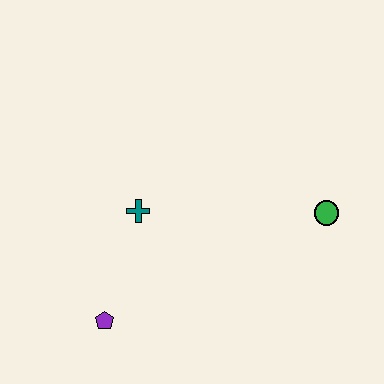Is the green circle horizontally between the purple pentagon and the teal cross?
No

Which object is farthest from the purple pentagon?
The green circle is farthest from the purple pentagon.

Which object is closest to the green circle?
The teal cross is closest to the green circle.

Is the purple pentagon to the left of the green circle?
Yes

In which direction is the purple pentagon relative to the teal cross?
The purple pentagon is below the teal cross.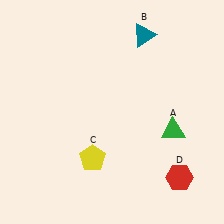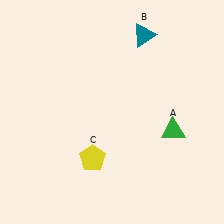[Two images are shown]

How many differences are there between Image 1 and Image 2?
There is 1 difference between the two images.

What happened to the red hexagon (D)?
The red hexagon (D) was removed in Image 2. It was in the bottom-right area of Image 1.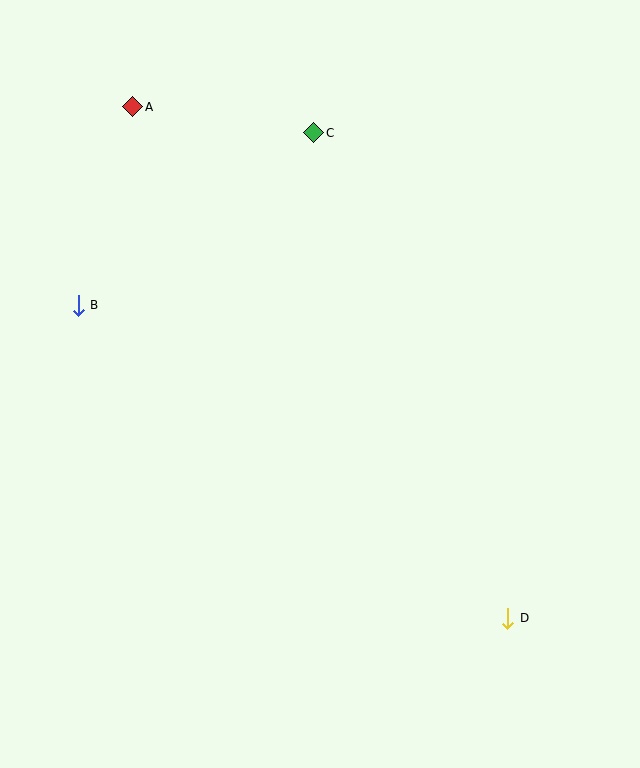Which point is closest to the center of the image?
Point C at (314, 133) is closest to the center.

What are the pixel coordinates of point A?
Point A is at (133, 107).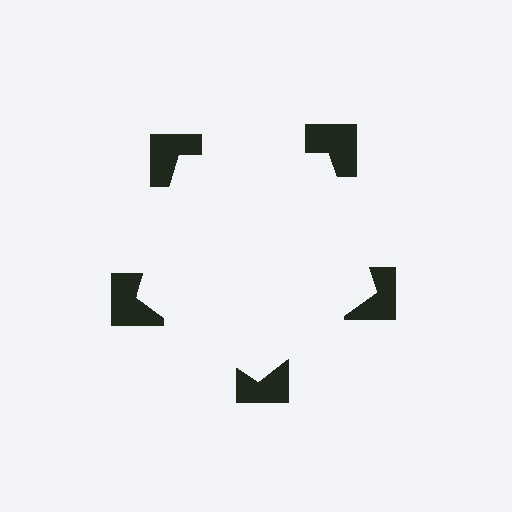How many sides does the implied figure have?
5 sides.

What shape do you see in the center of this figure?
An illusory pentagon — its edges are inferred from the aligned wedge cuts in the notched squares, not physically drawn.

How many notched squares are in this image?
There are 5 — one at each vertex of the illusory pentagon.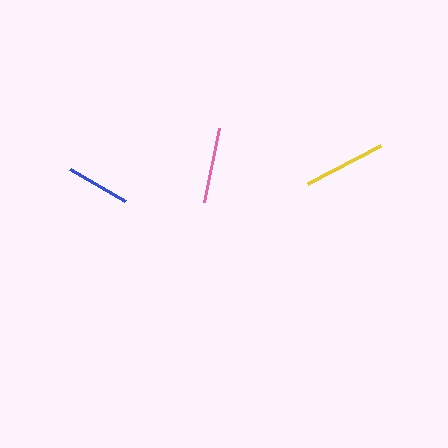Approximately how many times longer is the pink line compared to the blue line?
The pink line is approximately 1.2 times the length of the blue line.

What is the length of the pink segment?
The pink segment is approximately 76 pixels long.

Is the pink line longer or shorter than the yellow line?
The yellow line is longer than the pink line.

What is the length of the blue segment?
The blue segment is approximately 63 pixels long.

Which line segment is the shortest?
The blue line is the shortest at approximately 63 pixels.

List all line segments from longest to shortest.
From longest to shortest: yellow, pink, blue.